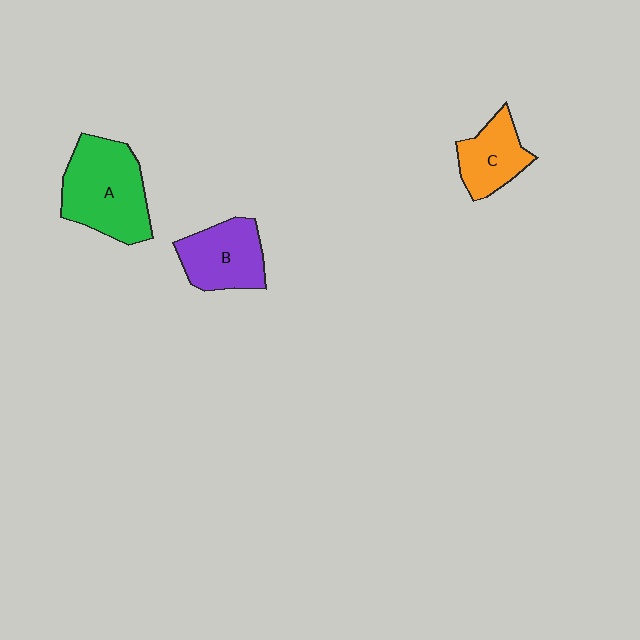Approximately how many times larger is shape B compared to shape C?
Approximately 1.2 times.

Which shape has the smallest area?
Shape C (orange).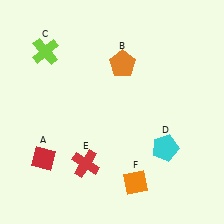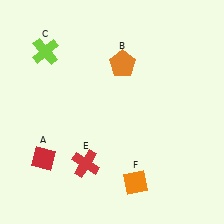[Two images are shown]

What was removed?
The cyan pentagon (D) was removed in Image 2.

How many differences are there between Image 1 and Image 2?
There is 1 difference between the two images.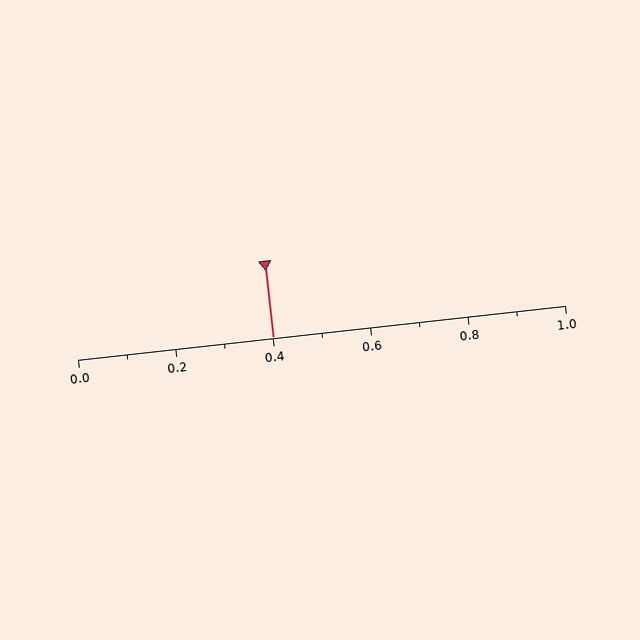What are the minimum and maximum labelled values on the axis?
The axis runs from 0.0 to 1.0.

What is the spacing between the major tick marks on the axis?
The major ticks are spaced 0.2 apart.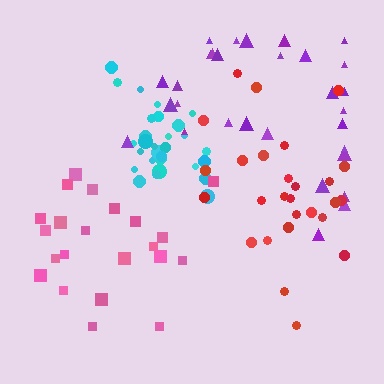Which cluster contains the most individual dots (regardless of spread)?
Purple (30).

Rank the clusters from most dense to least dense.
cyan, pink, red, purple.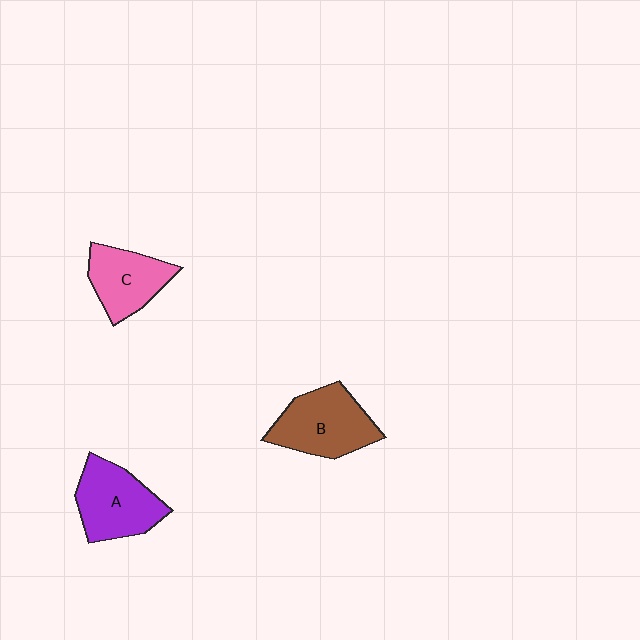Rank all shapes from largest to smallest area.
From largest to smallest: B (brown), A (purple), C (pink).